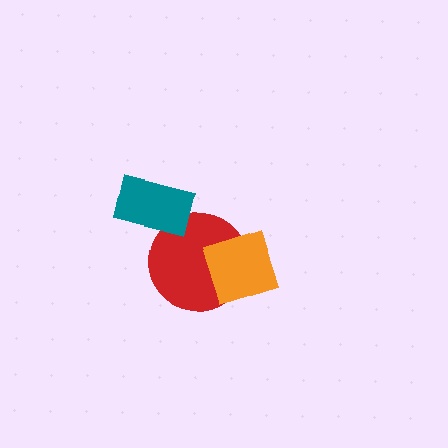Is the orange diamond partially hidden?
No, no other shape covers it.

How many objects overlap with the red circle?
2 objects overlap with the red circle.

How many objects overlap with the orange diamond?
1 object overlaps with the orange diamond.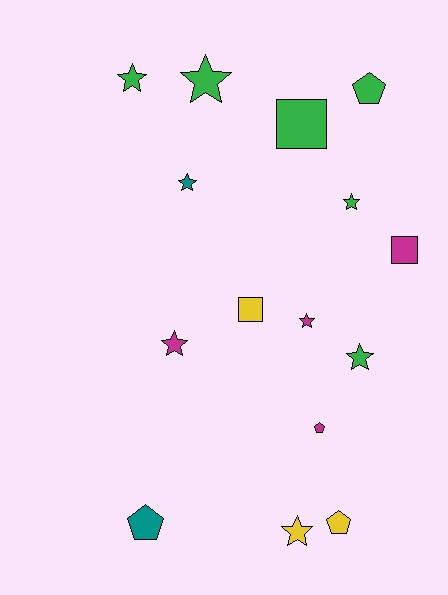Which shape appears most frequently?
Star, with 8 objects.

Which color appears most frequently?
Green, with 6 objects.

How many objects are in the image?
There are 15 objects.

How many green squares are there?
There is 1 green square.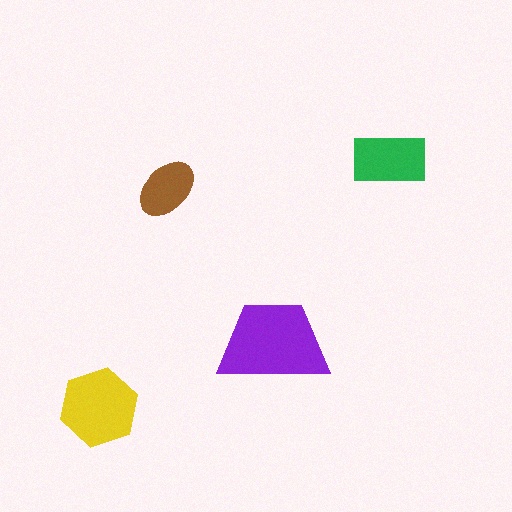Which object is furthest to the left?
The yellow hexagon is leftmost.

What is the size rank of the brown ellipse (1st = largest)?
4th.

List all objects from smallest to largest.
The brown ellipse, the green rectangle, the yellow hexagon, the purple trapezoid.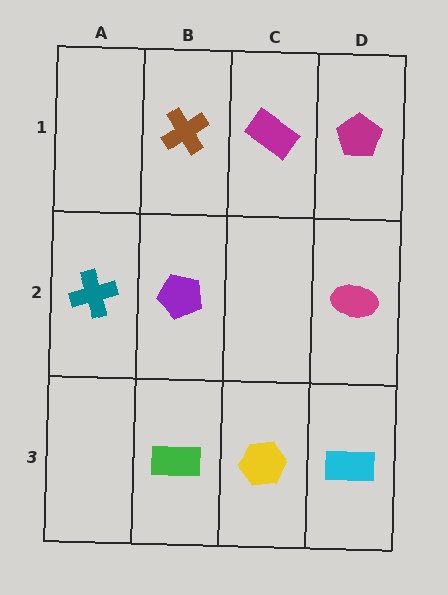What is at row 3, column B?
A green rectangle.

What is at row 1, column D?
A magenta pentagon.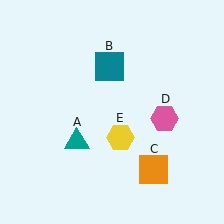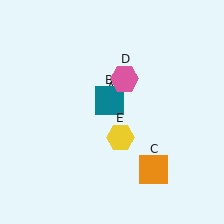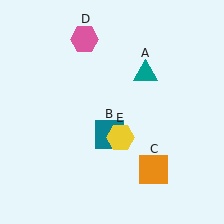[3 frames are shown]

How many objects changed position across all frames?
3 objects changed position: teal triangle (object A), teal square (object B), pink hexagon (object D).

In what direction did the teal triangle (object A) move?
The teal triangle (object A) moved up and to the right.